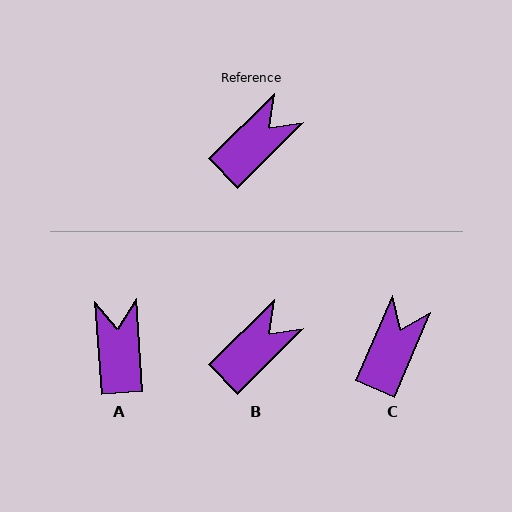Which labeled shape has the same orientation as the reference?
B.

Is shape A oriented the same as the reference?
No, it is off by about 49 degrees.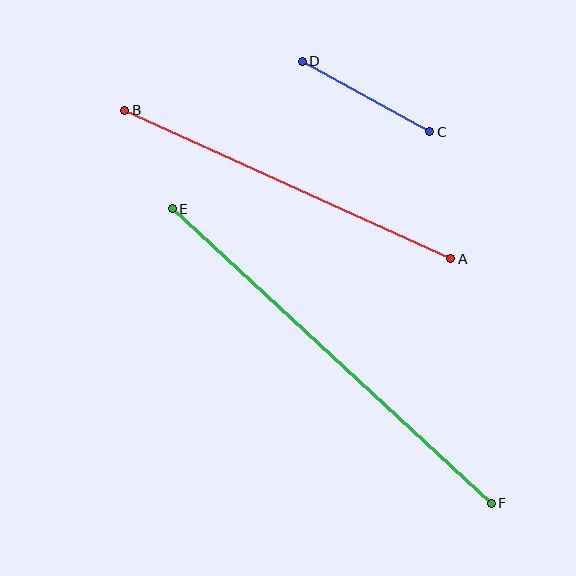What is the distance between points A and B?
The distance is approximately 358 pixels.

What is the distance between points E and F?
The distance is approximately 434 pixels.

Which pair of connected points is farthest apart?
Points E and F are farthest apart.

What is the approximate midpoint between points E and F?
The midpoint is at approximately (332, 356) pixels.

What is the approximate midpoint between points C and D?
The midpoint is at approximately (366, 97) pixels.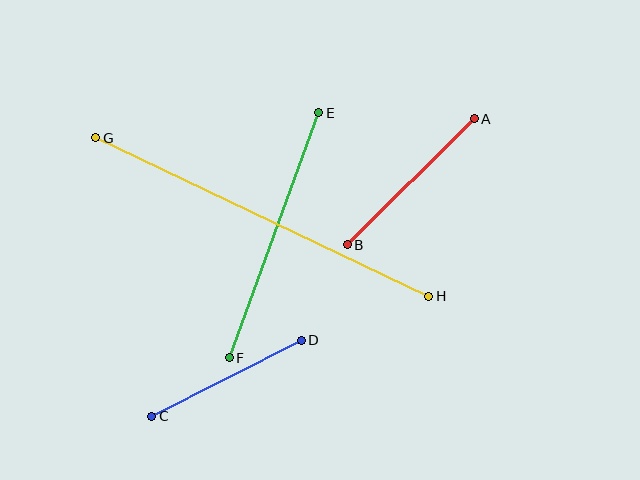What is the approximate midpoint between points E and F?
The midpoint is at approximately (274, 235) pixels.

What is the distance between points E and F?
The distance is approximately 261 pixels.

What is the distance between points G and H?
The distance is approximately 369 pixels.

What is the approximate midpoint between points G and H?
The midpoint is at approximately (262, 217) pixels.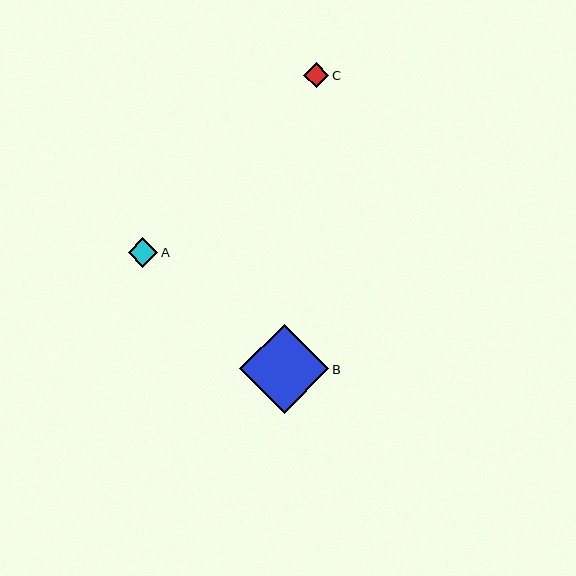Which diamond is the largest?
Diamond B is the largest with a size of approximately 89 pixels.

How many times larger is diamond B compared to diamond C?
Diamond B is approximately 3.5 times the size of diamond C.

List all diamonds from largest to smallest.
From largest to smallest: B, A, C.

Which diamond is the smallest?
Diamond C is the smallest with a size of approximately 25 pixels.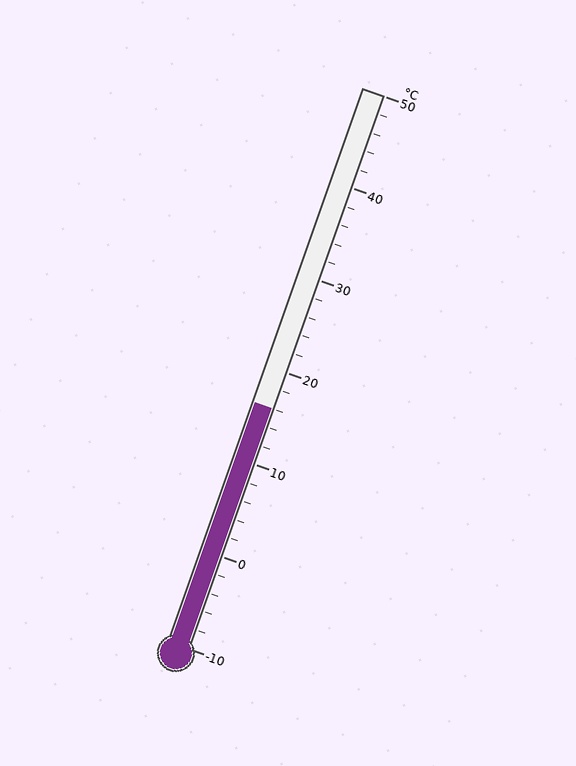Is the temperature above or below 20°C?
The temperature is below 20°C.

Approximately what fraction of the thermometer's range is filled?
The thermometer is filled to approximately 45% of its range.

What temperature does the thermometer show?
The thermometer shows approximately 16°C.